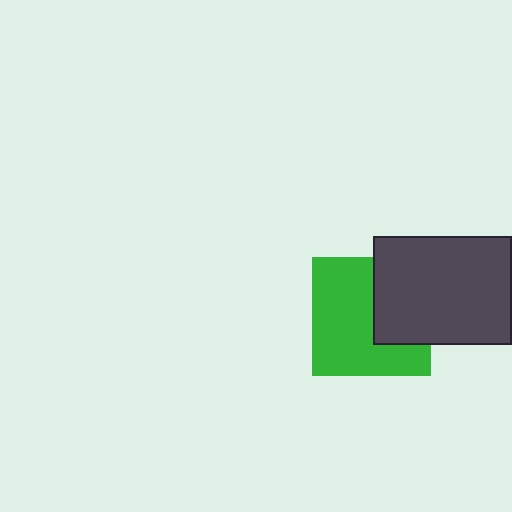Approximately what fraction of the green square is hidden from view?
Roughly 36% of the green square is hidden behind the dark gray rectangle.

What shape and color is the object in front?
The object in front is a dark gray rectangle.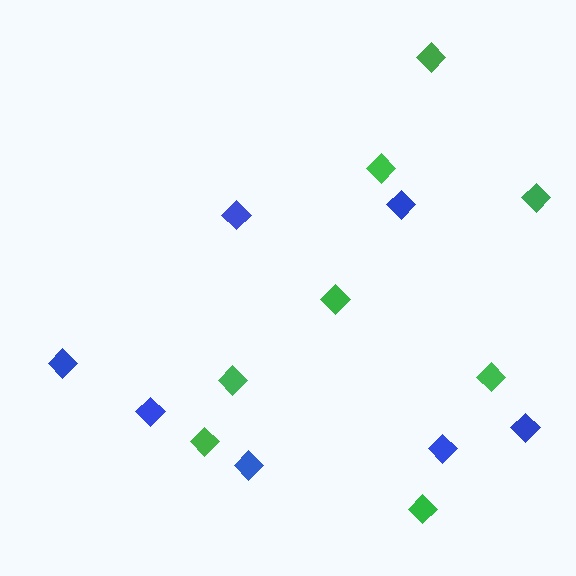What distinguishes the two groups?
There are 2 groups: one group of blue diamonds (7) and one group of green diamonds (8).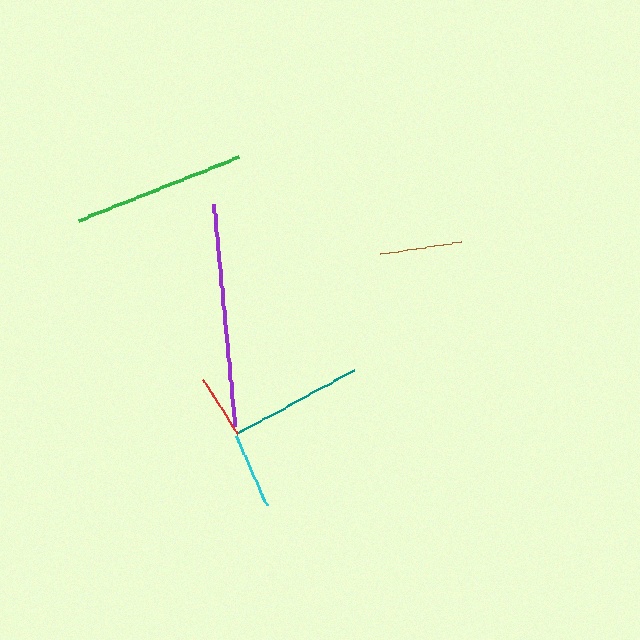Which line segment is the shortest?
The red line is the shortest at approximately 64 pixels.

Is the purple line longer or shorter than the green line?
The purple line is longer than the green line.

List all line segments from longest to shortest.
From longest to shortest: purple, green, teal, brown, cyan, red.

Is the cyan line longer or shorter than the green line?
The green line is longer than the cyan line.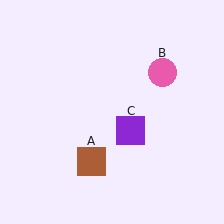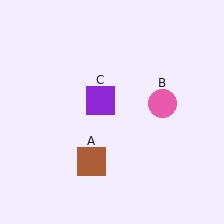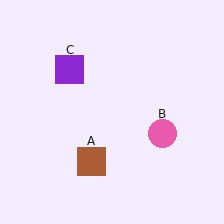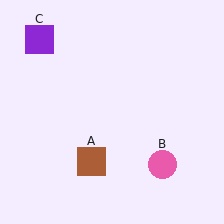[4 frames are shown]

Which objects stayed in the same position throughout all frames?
Brown square (object A) remained stationary.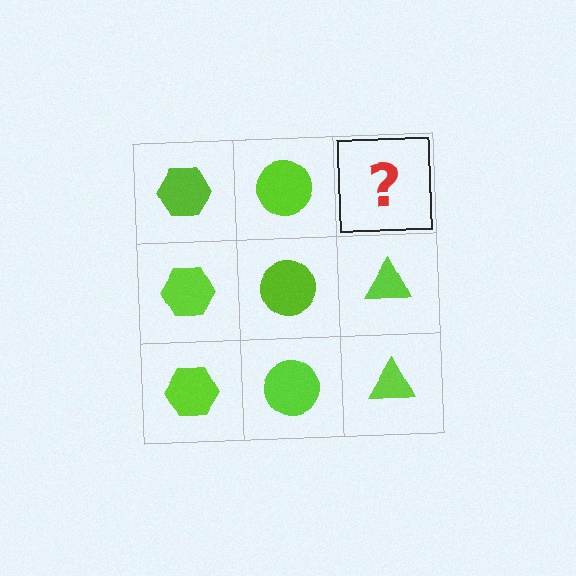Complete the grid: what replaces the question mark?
The question mark should be replaced with a lime triangle.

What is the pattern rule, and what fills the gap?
The rule is that each column has a consistent shape. The gap should be filled with a lime triangle.